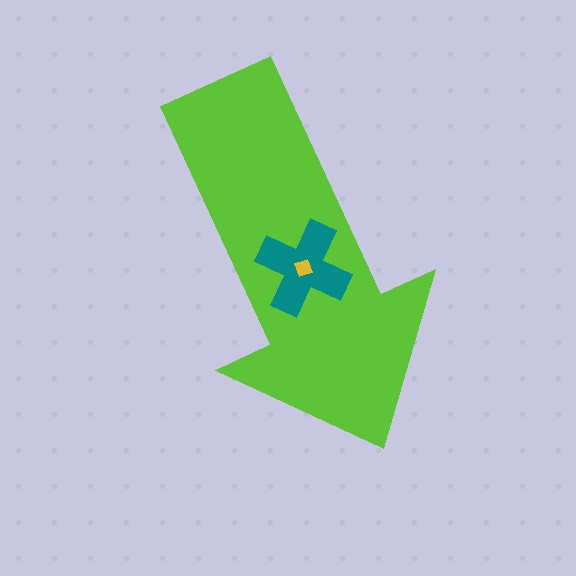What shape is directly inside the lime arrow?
The teal cross.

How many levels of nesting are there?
3.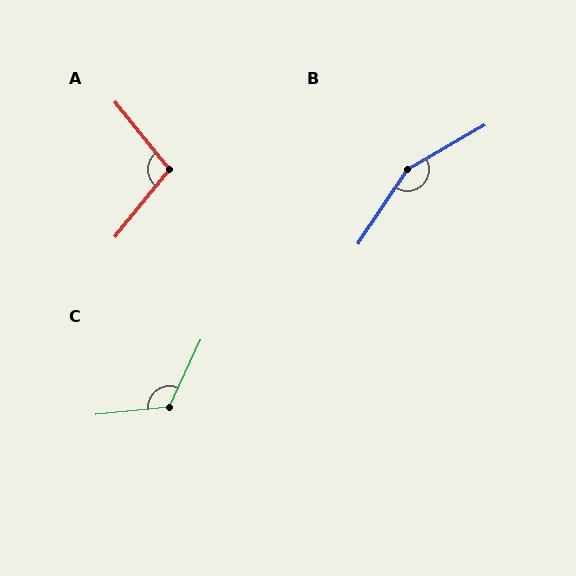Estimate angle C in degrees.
Approximately 121 degrees.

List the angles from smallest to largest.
A (102°), C (121°), B (153°).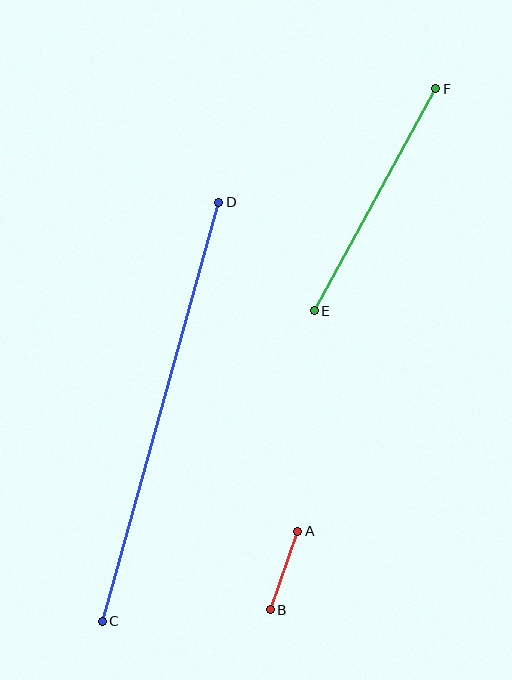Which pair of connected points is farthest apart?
Points C and D are farthest apart.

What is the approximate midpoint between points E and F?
The midpoint is at approximately (375, 200) pixels.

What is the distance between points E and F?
The distance is approximately 253 pixels.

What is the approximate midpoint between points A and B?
The midpoint is at approximately (284, 571) pixels.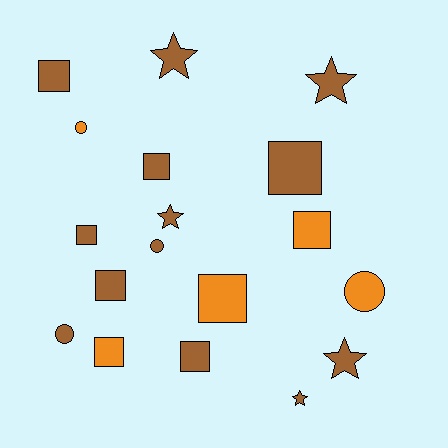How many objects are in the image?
There are 18 objects.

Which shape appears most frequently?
Square, with 9 objects.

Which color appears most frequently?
Brown, with 13 objects.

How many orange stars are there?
There are no orange stars.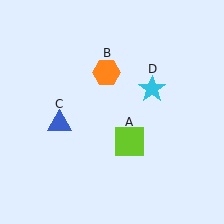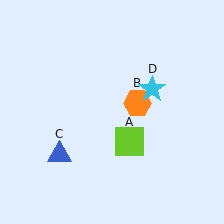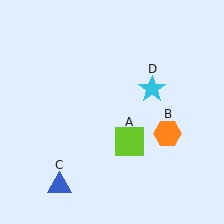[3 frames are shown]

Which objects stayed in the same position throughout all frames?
Lime square (object A) and cyan star (object D) remained stationary.